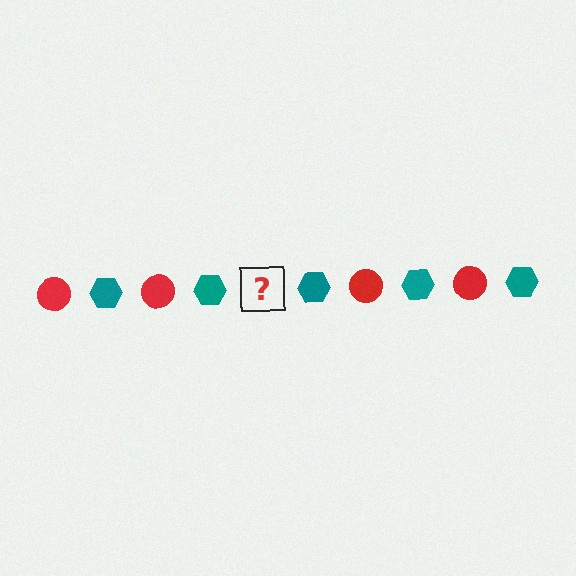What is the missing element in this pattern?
The missing element is a red circle.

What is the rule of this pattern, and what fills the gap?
The rule is that the pattern alternates between red circle and teal hexagon. The gap should be filled with a red circle.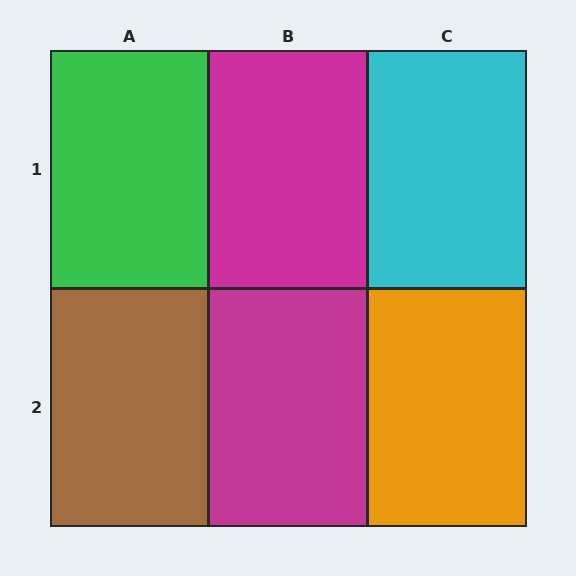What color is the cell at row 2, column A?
Brown.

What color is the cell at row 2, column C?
Orange.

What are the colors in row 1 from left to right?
Green, magenta, cyan.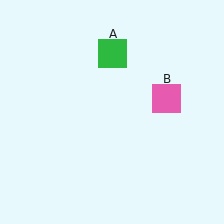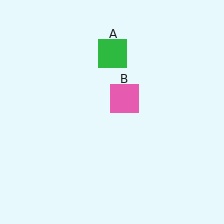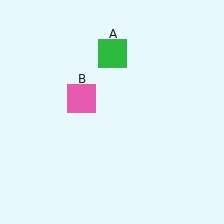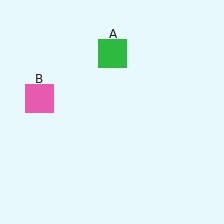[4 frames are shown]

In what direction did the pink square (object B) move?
The pink square (object B) moved left.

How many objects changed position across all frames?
1 object changed position: pink square (object B).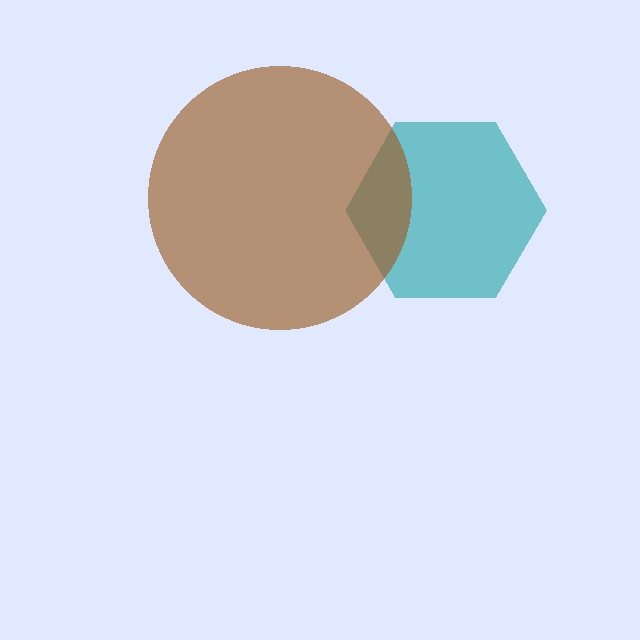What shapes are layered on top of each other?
The layered shapes are: a teal hexagon, a brown circle.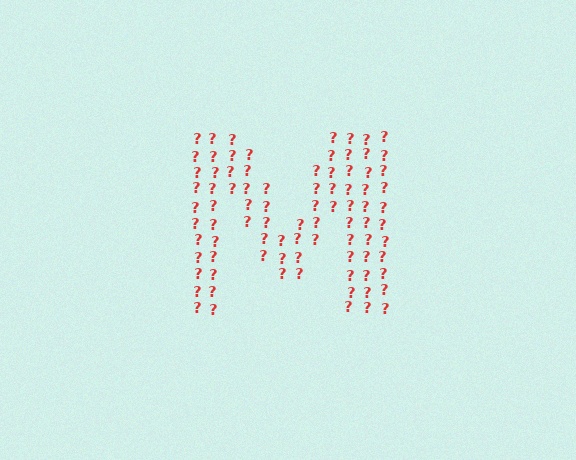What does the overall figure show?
The overall figure shows the letter M.